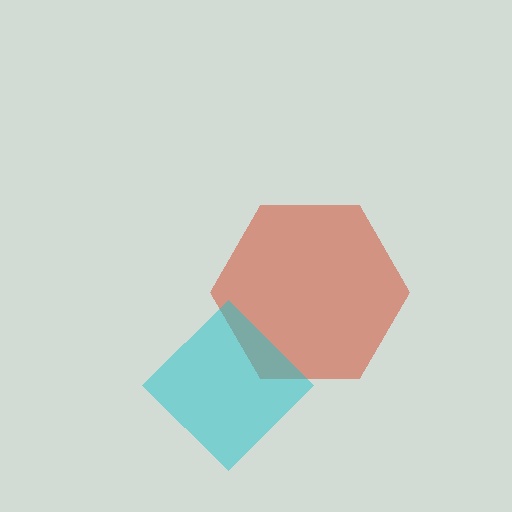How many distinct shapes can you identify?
There are 2 distinct shapes: a red hexagon, a cyan diamond.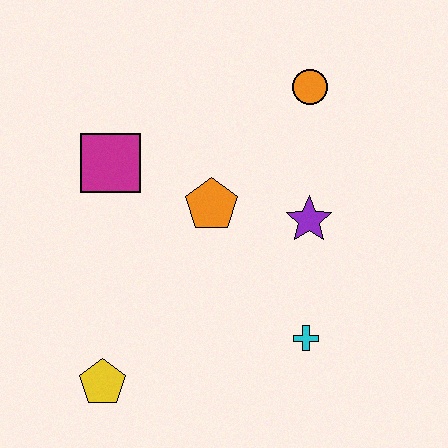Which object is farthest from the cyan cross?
The magenta square is farthest from the cyan cross.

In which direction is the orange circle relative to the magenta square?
The orange circle is to the right of the magenta square.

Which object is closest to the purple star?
The orange pentagon is closest to the purple star.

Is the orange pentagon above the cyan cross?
Yes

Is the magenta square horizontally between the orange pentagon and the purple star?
No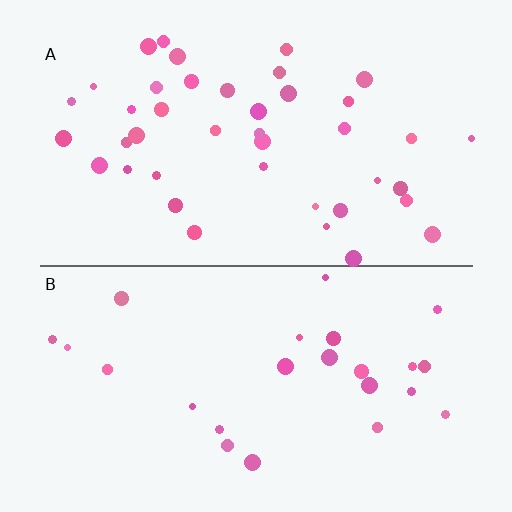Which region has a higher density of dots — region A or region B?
A (the top).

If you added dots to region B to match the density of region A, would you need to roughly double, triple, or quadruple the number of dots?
Approximately double.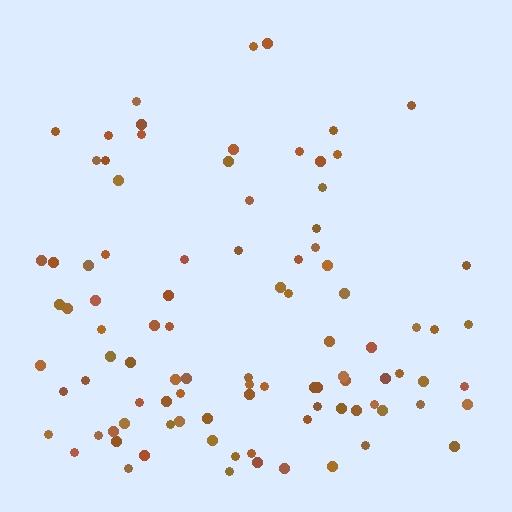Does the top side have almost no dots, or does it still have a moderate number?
Still a moderate number, just noticeably fewer than the bottom.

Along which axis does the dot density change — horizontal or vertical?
Vertical.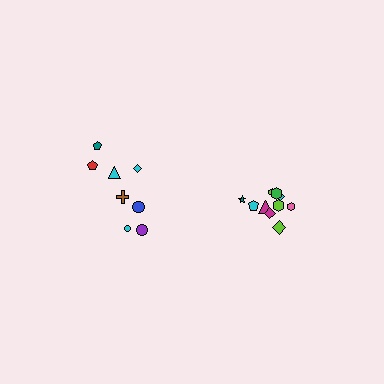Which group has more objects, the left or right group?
The right group.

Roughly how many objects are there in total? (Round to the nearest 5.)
Roughly 20 objects in total.